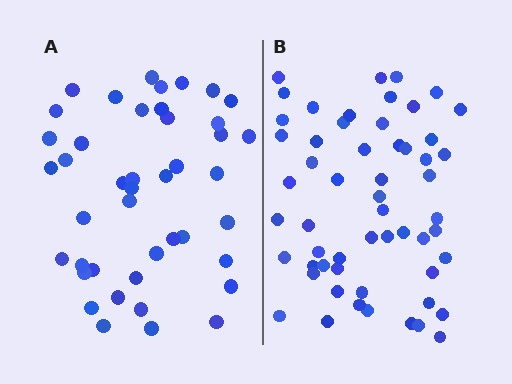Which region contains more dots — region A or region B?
Region B (the right region) has more dots.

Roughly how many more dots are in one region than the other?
Region B has approximately 15 more dots than region A.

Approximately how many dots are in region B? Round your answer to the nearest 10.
About 60 dots. (The exact count is 56, which rounds to 60.)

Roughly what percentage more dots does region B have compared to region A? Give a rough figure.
About 30% more.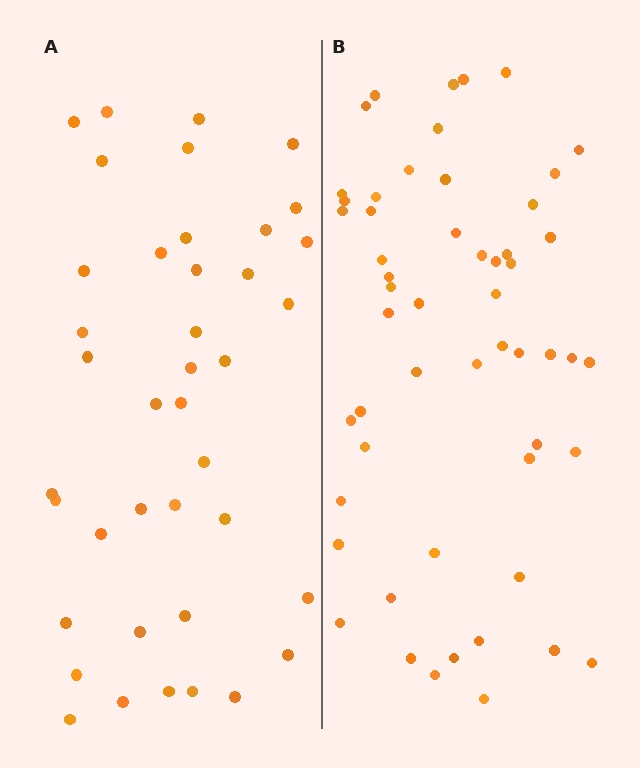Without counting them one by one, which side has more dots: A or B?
Region B (the right region) has more dots.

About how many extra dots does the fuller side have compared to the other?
Region B has approximately 15 more dots than region A.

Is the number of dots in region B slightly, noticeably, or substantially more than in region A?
Region B has noticeably more, but not dramatically so. The ratio is roughly 1.4 to 1.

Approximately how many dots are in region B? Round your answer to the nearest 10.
About 50 dots. (The exact count is 54, which rounds to 50.)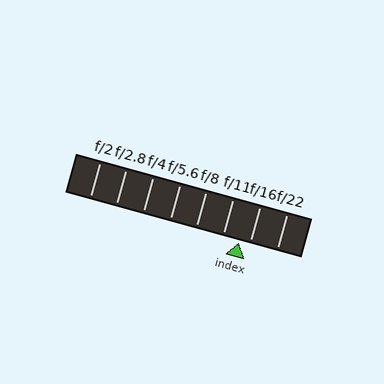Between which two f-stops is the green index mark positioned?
The index mark is between f/11 and f/16.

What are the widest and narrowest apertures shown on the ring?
The widest aperture shown is f/2 and the narrowest is f/22.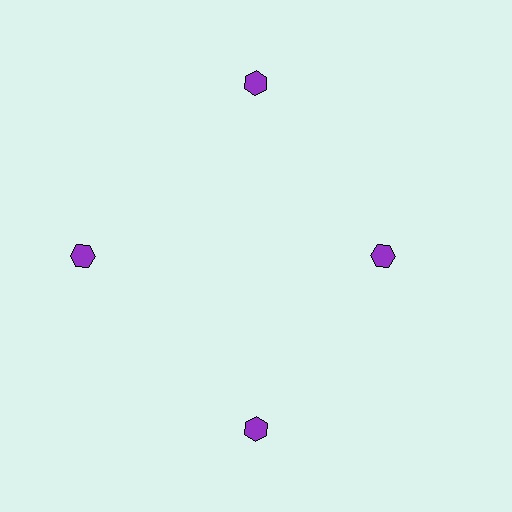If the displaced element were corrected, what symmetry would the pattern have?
It would have 4-fold rotational symmetry — the pattern would map onto itself every 90 degrees.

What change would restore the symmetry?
The symmetry would be restored by moving it outward, back onto the ring so that all 4 hexagons sit at equal angles and equal distance from the center.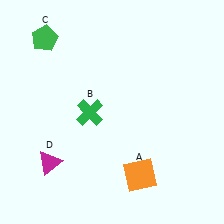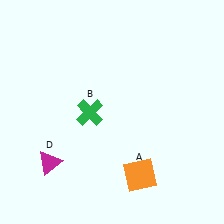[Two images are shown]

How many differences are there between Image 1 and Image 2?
There is 1 difference between the two images.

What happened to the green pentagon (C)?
The green pentagon (C) was removed in Image 2. It was in the top-left area of Image 1.